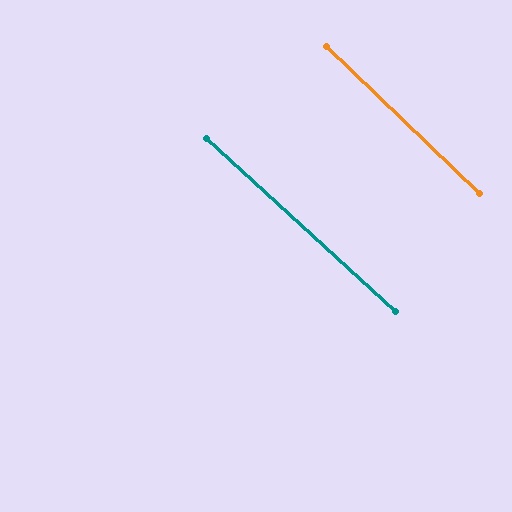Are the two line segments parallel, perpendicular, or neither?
Parallel — their directions differ by only 1.4°.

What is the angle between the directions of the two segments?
Approximately 1 degree.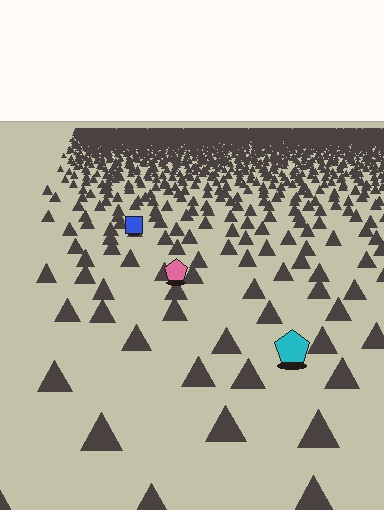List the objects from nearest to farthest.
From nearest to farthest: the cyan pentagon, the pink pentagon, the blue square.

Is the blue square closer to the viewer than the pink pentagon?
No. The pink pentagon is closer — you can tell from the texture gradient: the ground texture is coarser near it.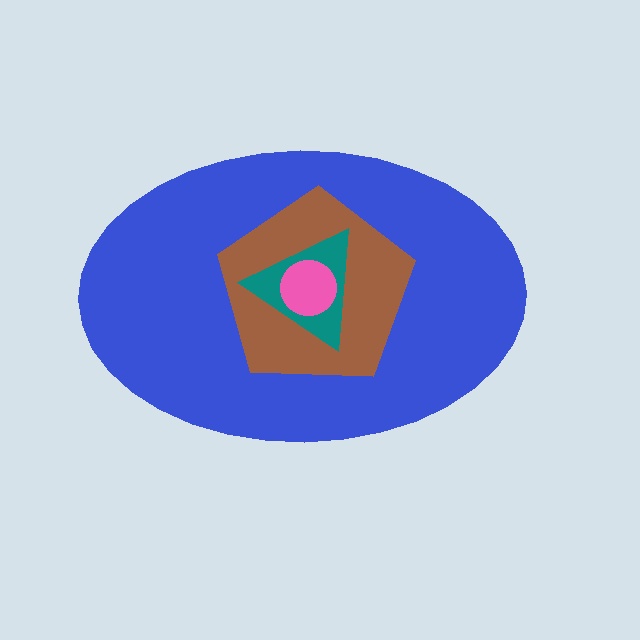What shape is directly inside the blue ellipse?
The brown pentagon.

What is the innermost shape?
The pink circle.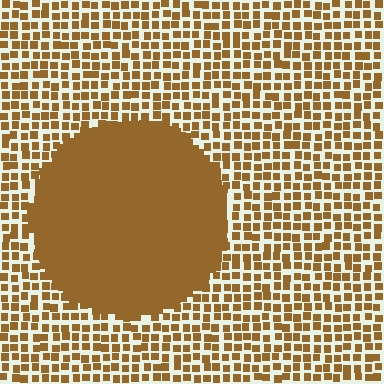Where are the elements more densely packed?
The elements are more densely packed inside the circle boundary.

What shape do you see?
I see a circle.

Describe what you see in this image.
The image contains small brown elements arranged at two different densities. A circle-shaped region is visible where the elements are more densely packed than the surrounding area.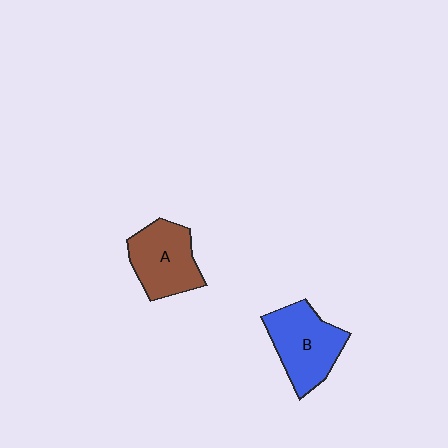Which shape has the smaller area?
Shape A (brown).